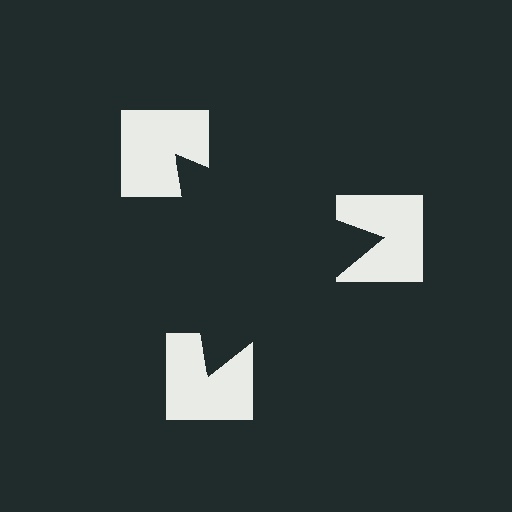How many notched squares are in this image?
There are 3 — one at each vertex of the illusory triangle.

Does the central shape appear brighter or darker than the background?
It typically appears slightly darker than the background, even though no actual brightness change is drawn.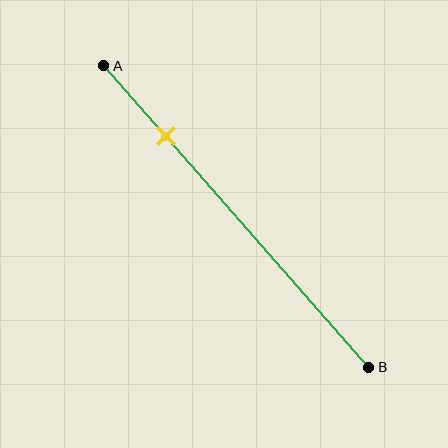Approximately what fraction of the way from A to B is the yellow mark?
The yellow mark is approximately 25% of the way from A to B.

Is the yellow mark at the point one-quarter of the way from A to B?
Yes, the mark is approximately at the one-quarter point.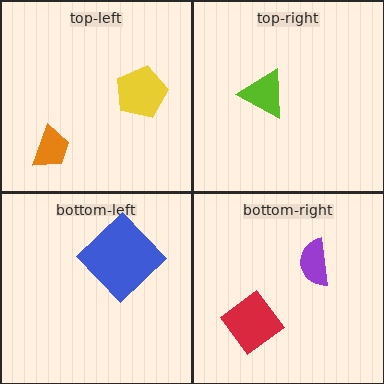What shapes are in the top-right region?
The lime triangle.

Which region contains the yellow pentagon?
The top-left region.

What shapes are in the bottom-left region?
The blue diamond.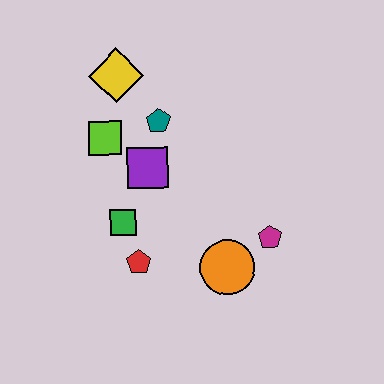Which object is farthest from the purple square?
The magenta pentagon is farthest from the purple square.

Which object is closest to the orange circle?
The magenta pentagon is closest to the orange circle.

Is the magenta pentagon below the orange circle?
No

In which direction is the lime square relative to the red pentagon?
The lime square is above the red pentagon.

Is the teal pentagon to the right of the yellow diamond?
Yes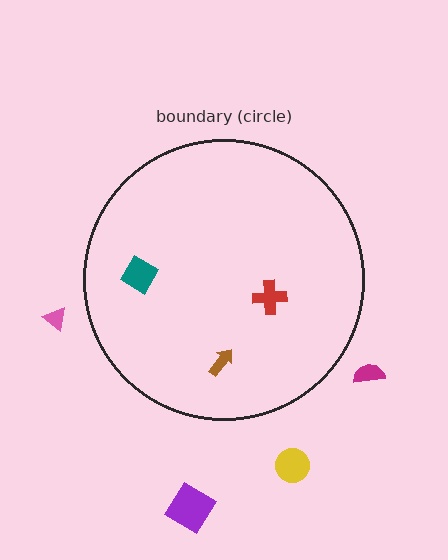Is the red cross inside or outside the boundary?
Inside.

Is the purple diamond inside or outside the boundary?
Outside.